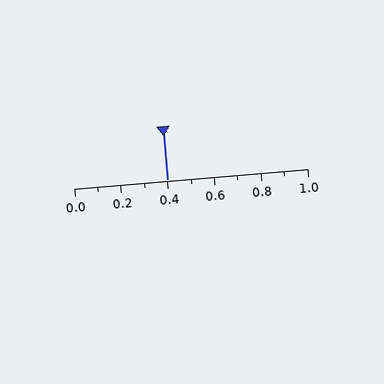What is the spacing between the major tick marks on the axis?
The major ticks are spaced 0.2 apart.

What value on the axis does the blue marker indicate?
The marker indicates approximately 0.4.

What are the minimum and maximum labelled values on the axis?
The axis runs from 0.0 to 1.0.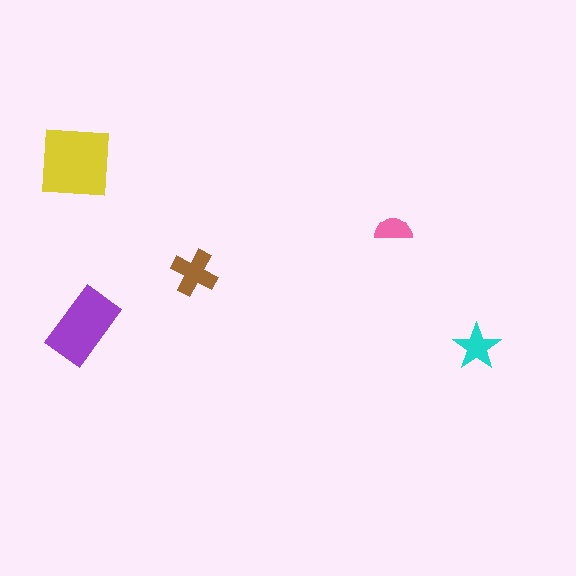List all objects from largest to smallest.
The yellow square, the purple rectangle, the brown cross, the cyan star, the pink semicircle.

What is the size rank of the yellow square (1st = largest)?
1st.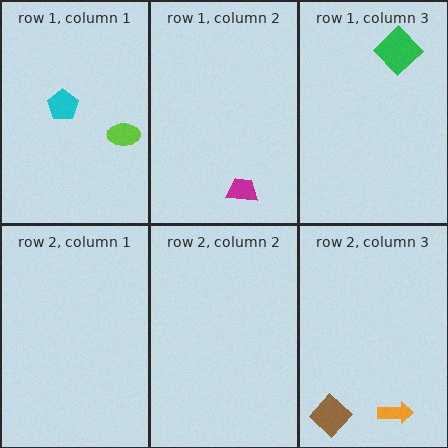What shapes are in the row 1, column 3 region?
The green diamond.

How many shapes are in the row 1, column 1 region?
2.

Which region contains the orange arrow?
The row 2, column 3 region.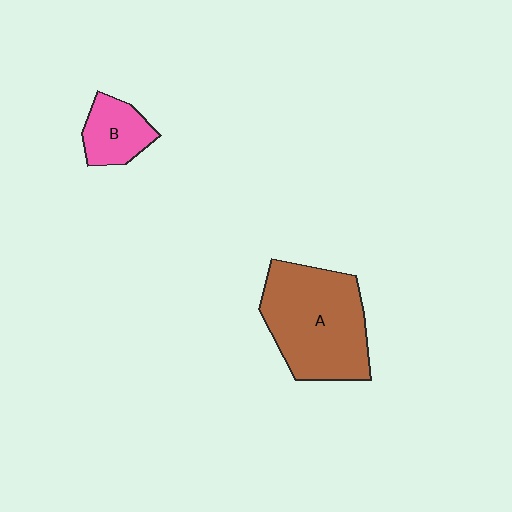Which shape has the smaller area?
Shape B (pink).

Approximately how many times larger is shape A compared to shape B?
Approximately 2.7 times.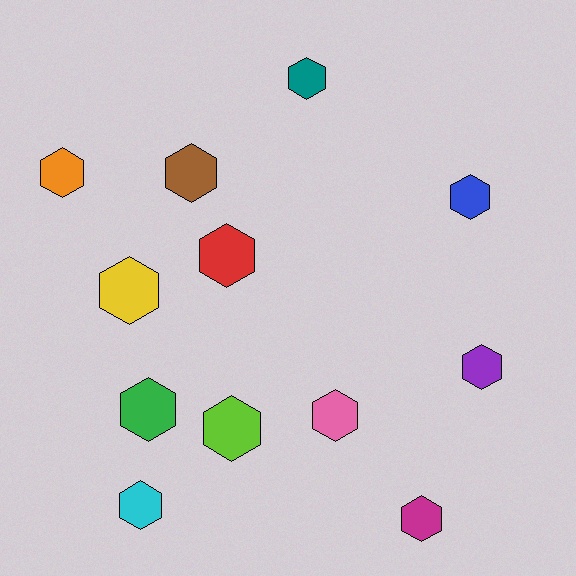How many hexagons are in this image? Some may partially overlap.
There are 12 hexagons.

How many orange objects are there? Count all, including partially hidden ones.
There is 1 orange object.